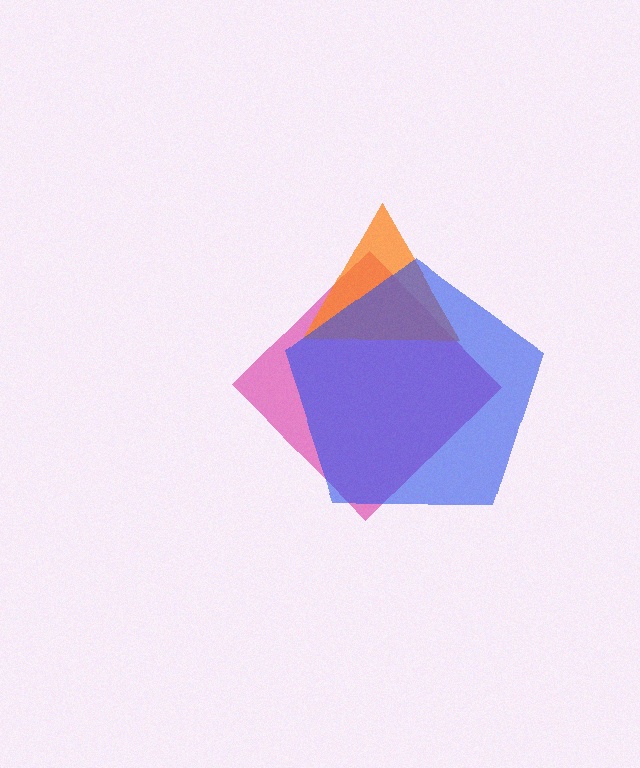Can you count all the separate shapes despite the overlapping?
Yes, there are 3 separate shapes.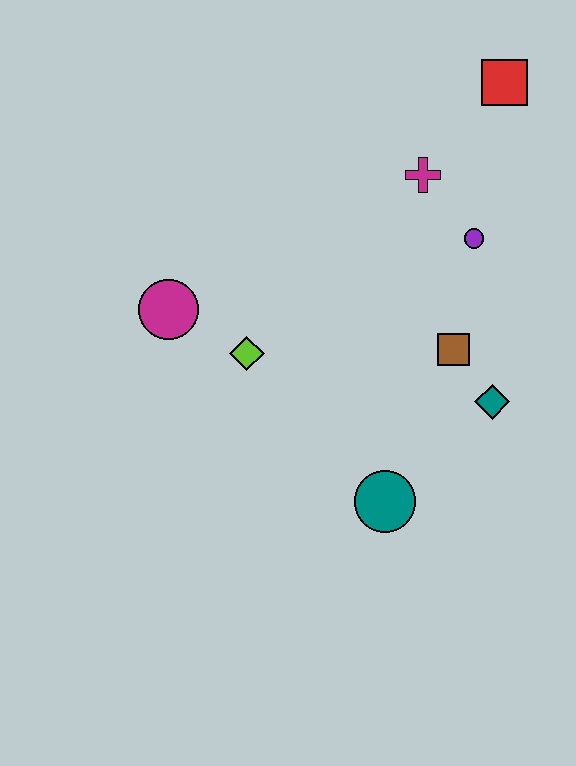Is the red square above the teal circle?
Yes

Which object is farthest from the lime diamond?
The red square is farthest from the lime diamond.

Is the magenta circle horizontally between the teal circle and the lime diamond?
No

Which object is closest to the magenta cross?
The purple circle is closest to the magenta cross.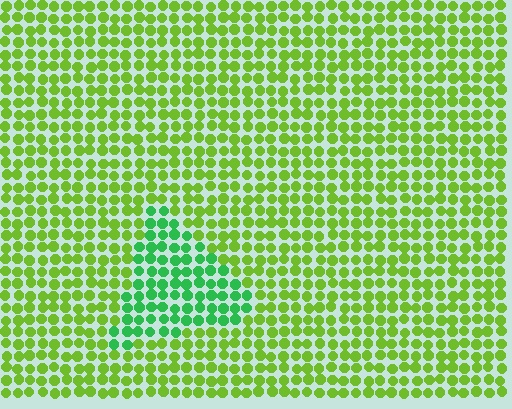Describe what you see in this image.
The image is filled with small lime elements in a uniform arrangement. A triangle-shaped region is visible where the elements are tinted to a slightly different hue, forming a subtle color boundary.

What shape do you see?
I see a triangle.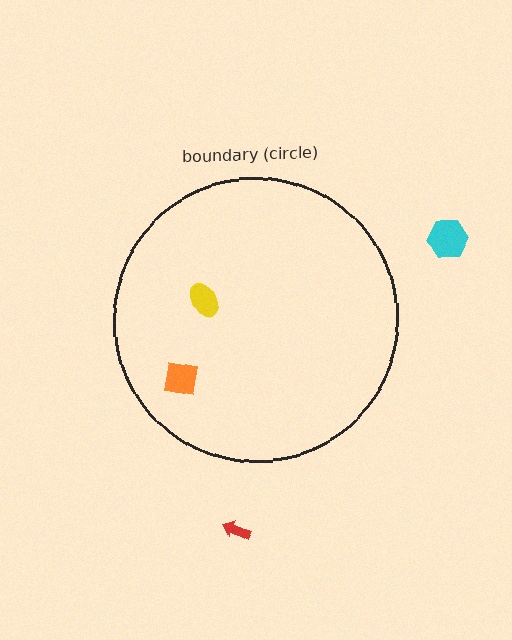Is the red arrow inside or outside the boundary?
Outside.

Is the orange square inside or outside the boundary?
Inside.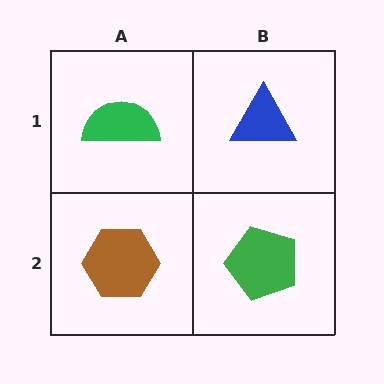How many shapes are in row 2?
2 shapes.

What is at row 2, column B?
A green pentagon.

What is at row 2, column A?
A brown hexagon.